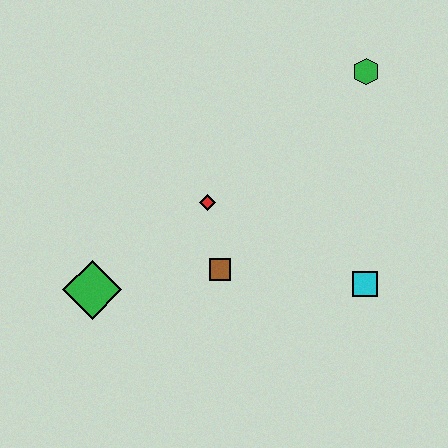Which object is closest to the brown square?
The red diamond is closest to the brown square.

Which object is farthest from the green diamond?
The green hexagon is farthest from the green diamond.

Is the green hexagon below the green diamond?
No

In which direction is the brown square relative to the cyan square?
The brown square is to the left of the cyan square.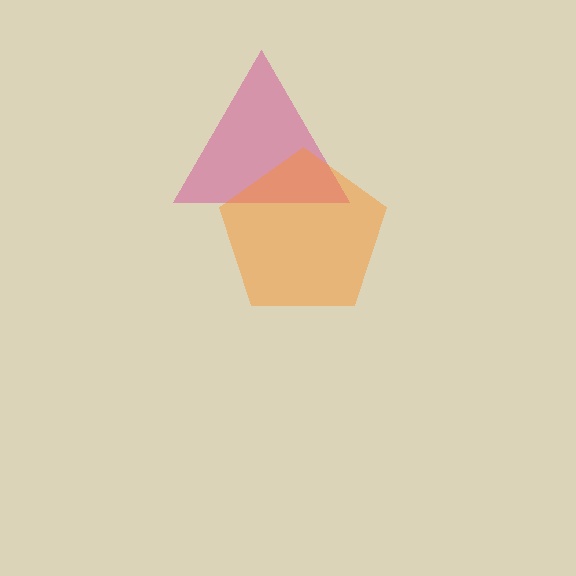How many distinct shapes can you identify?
There are 2 distinct shapes: a magenta triangle, an orange pentagon.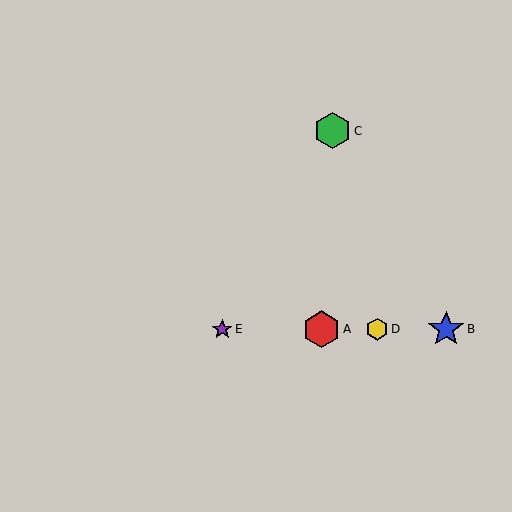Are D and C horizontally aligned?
No, D is at y≈329 and C is at y≈131.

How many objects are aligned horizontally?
4 objects (A, B, D, E) are aligned horizontally.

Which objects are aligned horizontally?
Objects A, B, D, E are aligned horizontally.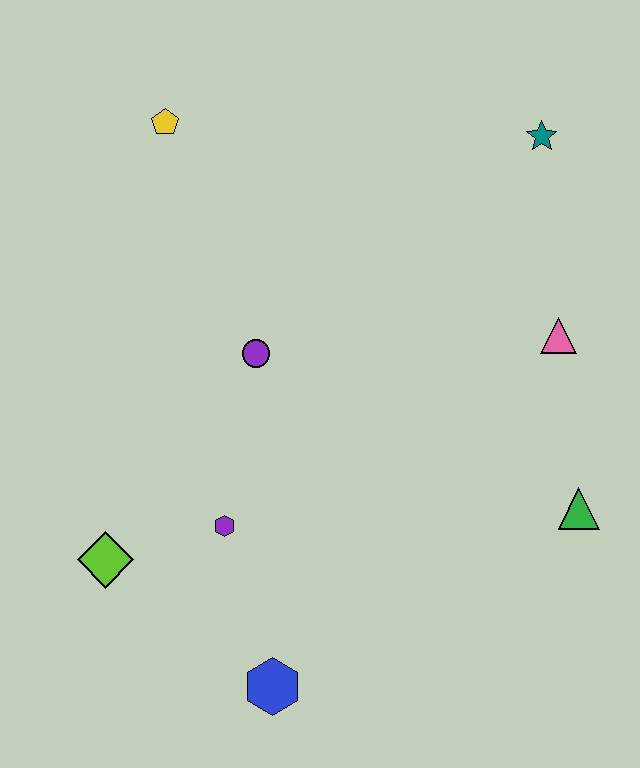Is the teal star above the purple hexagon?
Yes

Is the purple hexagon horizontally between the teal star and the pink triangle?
No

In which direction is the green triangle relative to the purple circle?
The green triangle is to the right of the purple circle.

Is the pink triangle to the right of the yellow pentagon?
Yes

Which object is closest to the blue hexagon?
The purple hexagon is closest to the blue hexagon.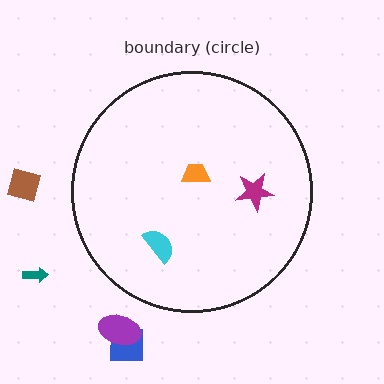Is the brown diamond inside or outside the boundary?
Outside.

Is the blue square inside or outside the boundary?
Outside.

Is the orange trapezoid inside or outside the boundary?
Inside.